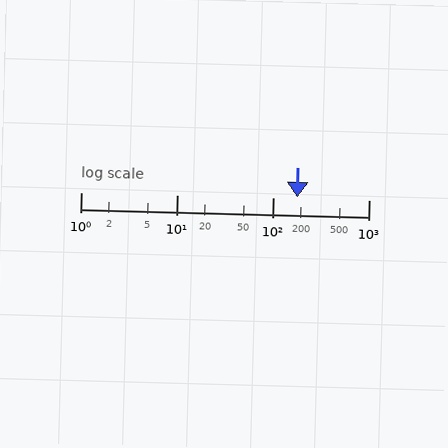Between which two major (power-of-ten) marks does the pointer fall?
The pointer is between 100 and 1000.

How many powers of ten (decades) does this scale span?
The scale spans 3 decades, from 1 to 1000.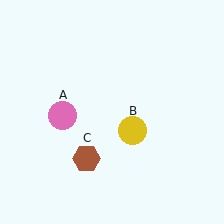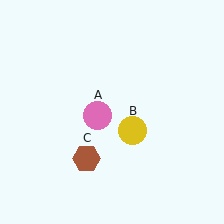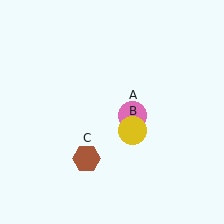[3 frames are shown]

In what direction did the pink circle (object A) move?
The pink circle (object A) moved right.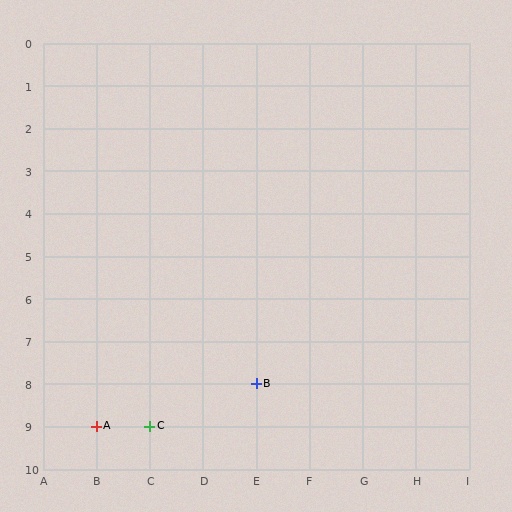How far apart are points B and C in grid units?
Points B and C are 2 columns and 1 row apart (about 2.2 grid units diagonally).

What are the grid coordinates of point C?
Point C is at grid coordinates (C, 9).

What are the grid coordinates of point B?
Point B is at grid coordinates (E, 8).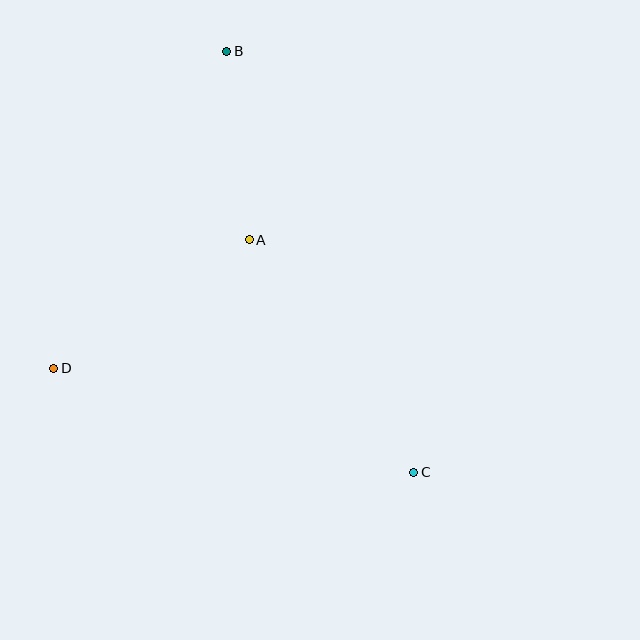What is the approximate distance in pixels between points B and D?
The distance between B and D is approximately 361 pixels.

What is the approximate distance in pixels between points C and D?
The distance between C and D is approximately 375 pixels.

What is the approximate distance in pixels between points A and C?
The distance between A and C is approximately 285 pixels.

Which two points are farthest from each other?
Points B and C are farthest from each other.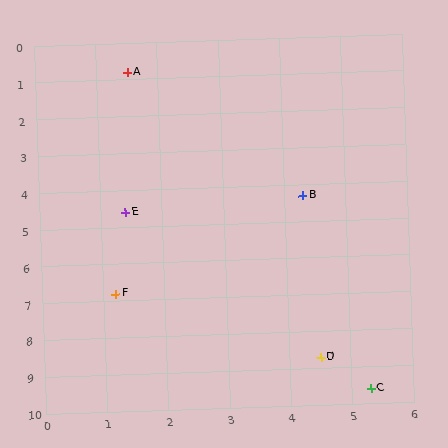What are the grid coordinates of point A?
Point A is at approximately (1.5, 0.8).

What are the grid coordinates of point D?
Point D is at approximately (4.5, 8.7).